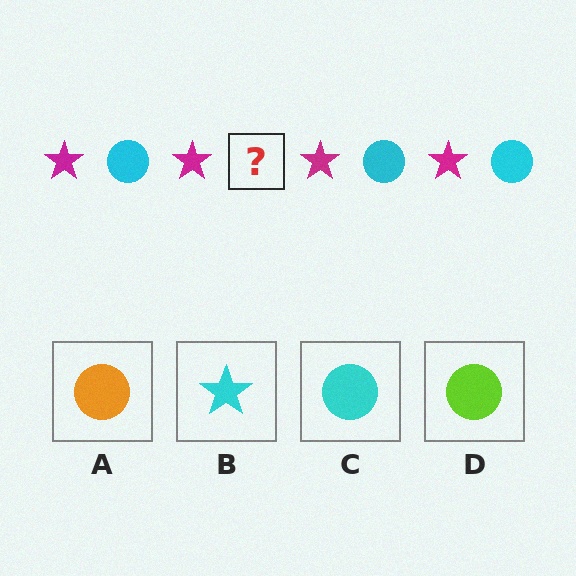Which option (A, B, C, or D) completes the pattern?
C.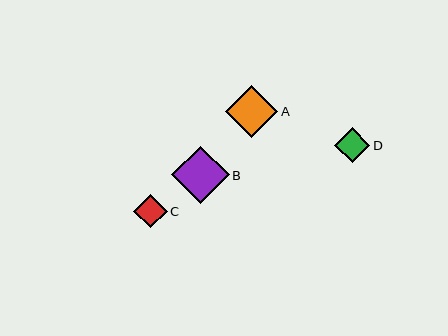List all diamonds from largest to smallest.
From largest to smallest: B, A, D, C.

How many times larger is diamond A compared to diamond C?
Diamond A is approximately 1.6 times the size of diamond C.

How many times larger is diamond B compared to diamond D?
Diamond B is approximately 1.6 times the size of diamond D.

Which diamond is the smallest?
Diamond C is the smallest with a size of approximately 34 pixels.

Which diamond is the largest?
Diamond B is the largest with a size of approximately 58 pixels.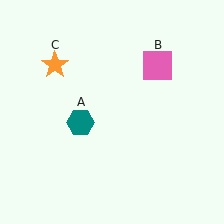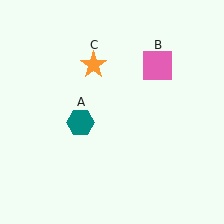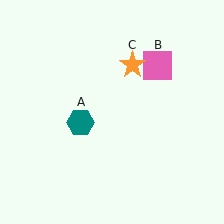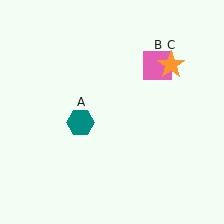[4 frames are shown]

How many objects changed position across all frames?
1 object changed position: orange star (object C).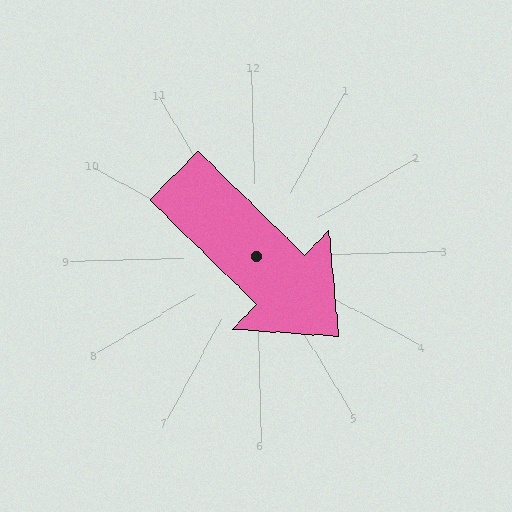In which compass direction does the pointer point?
Southeast.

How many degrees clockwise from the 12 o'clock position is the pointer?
Approximately 136 degrees.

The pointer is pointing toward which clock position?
Roughly 5 o'clock.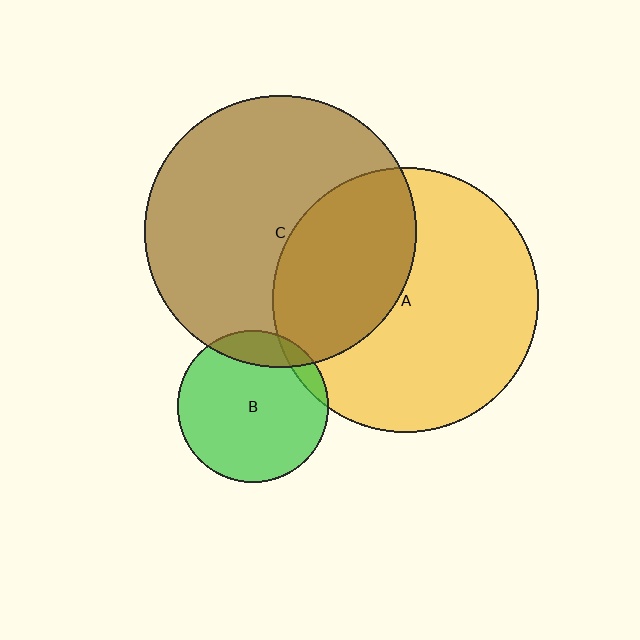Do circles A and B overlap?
Yes.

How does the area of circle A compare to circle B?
Approximately 3.1 times.